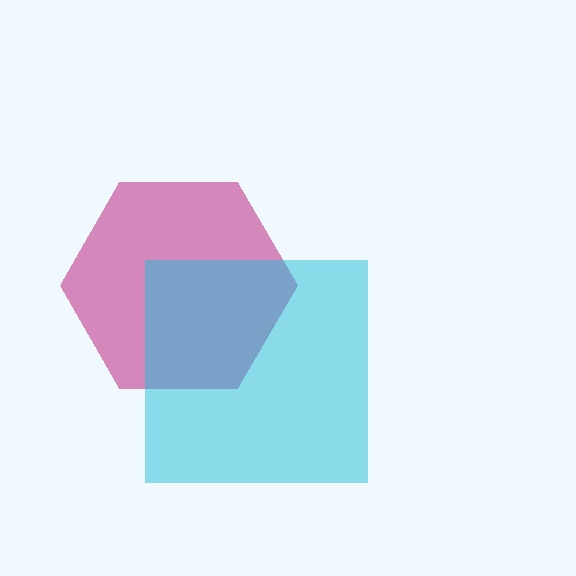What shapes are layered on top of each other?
The layered shapes are: a magenta hexagon, a cyan square.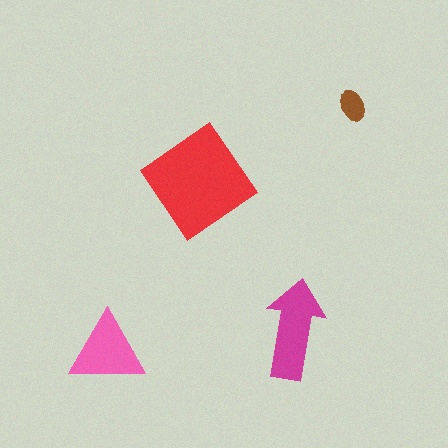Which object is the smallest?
The brown ellipse.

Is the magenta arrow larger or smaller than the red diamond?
Smaller.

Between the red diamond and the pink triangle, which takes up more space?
The red diamond.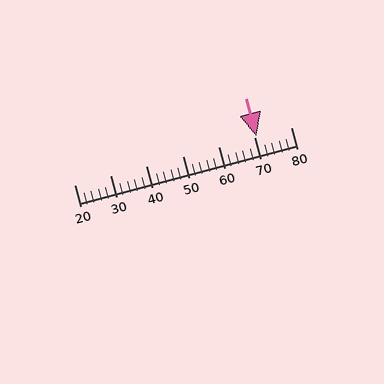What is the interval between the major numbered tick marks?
The major tick marks are spaced 10 units apart.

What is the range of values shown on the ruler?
The ruler shows values from 20 to 80.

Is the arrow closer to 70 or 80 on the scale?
The arrow is closer to 70.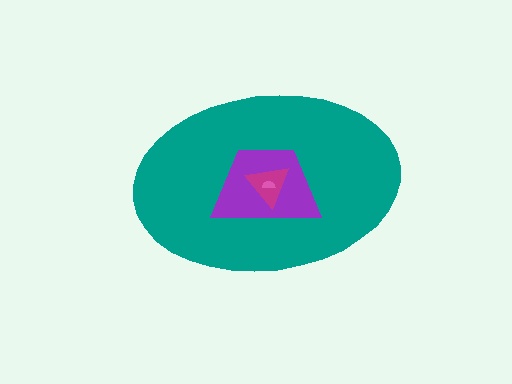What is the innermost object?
The pink semicircle.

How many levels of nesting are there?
4.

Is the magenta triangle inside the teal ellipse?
Yes.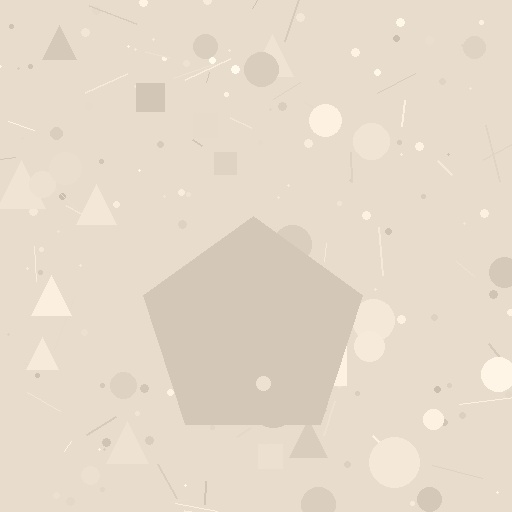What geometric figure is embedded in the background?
A pentagon is embedded in the background.